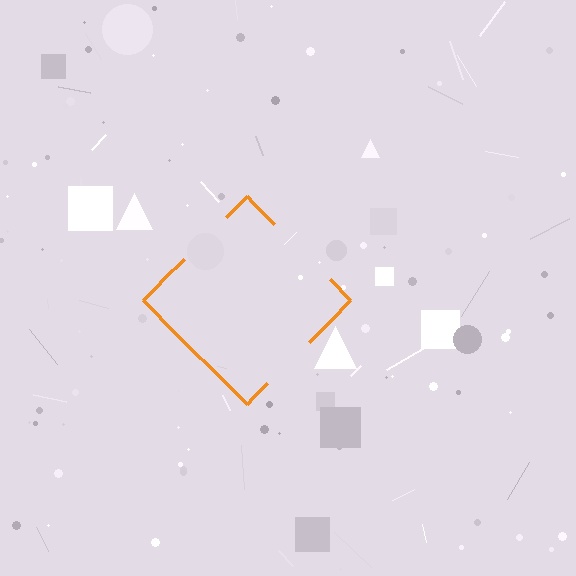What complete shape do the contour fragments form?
The contour fragments form a diamond.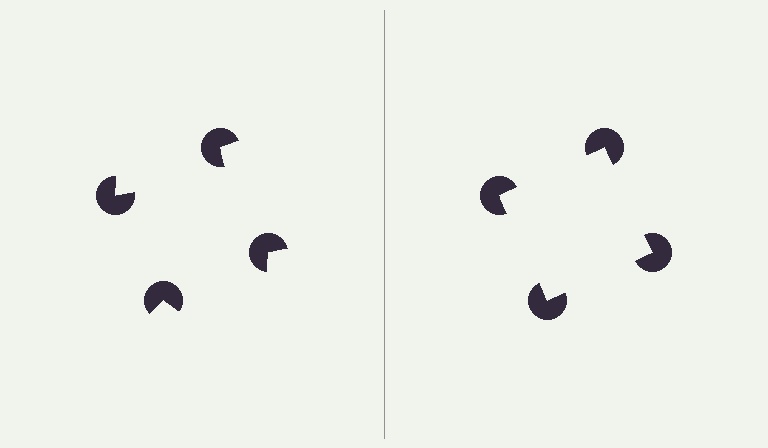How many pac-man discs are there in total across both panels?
8 — 4 on each side.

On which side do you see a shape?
An illusory square appears on the right side. On the left side the wedge cuts are rotated, so no coherent shape forms.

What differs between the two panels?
The pac-man discs are positioned identically on both sides; only the wedge orientations differ. On the right they align to a square; on the left they are misaligned.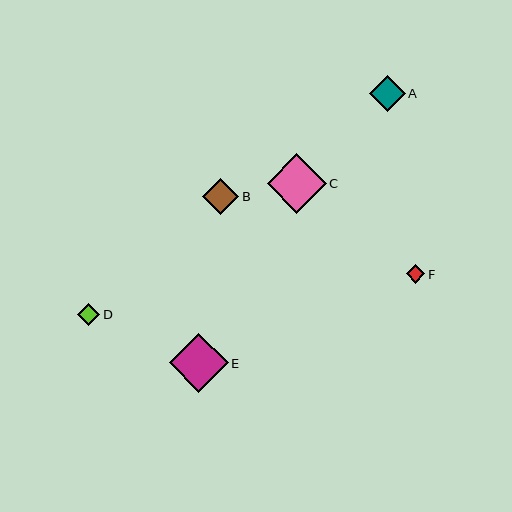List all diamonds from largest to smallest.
From largest to smallest: C, E, B, A, D, F.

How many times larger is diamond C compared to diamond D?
Diamond C is approximately 2.7 times the size of diamond D.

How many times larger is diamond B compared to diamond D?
Diamond B is approximately 1.7 times the size of diamond D.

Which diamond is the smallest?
Diamond F is the smallest with a size of approximately 18 pixels.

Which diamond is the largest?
Diamond C is the largest with a size of approximately 59 pixels.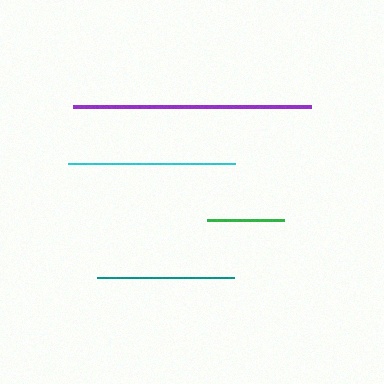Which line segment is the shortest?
The green line is the shortest at approximately 77 pixels.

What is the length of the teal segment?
The teal segment is approximately 138 pixels long.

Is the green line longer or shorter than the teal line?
The teal line is longer than the green line.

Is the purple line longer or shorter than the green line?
The purple line is longer than the green line.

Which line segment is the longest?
The purple line is the longest at approximately 238 pixels.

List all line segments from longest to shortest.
From longest to shortest: purple, cyan, teal, green.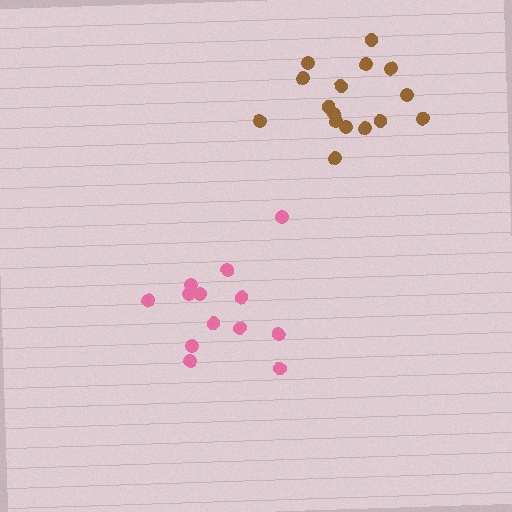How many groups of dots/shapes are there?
There are 2 groups.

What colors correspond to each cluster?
The clusters are colored: brown, pink.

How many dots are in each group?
Group 1: 16 dots, Group 2: 13 dots (29 total).